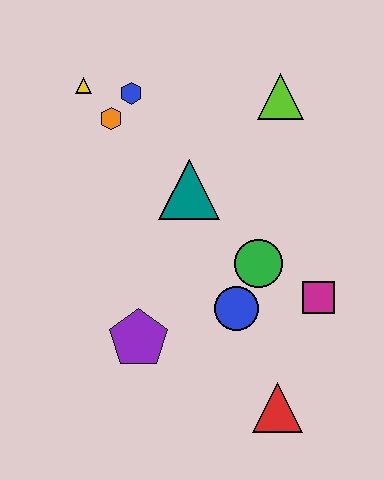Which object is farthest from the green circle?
The yellow triangle is farthest from the green circle.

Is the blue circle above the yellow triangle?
No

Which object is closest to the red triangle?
The blue circle is closest to the red triangle.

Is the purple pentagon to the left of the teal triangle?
Yes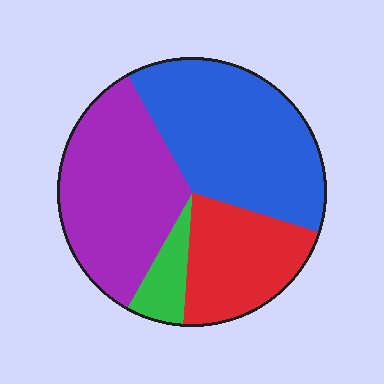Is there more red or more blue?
Blue.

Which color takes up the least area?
Green, at roughly 5%.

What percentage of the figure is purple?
Purple covers roughly 35% of the figure.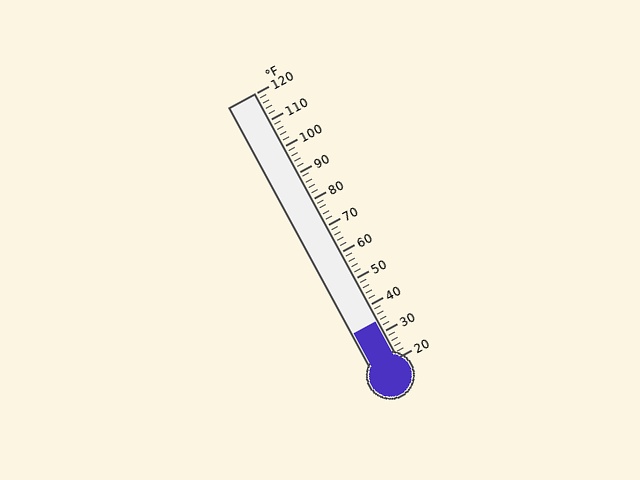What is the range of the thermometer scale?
The thermometer scale ranges from 20°F to 120°F.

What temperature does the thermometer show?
The thermometer shows approximately 34°F.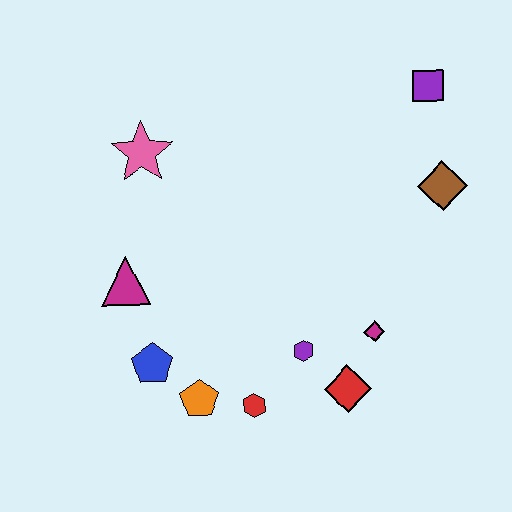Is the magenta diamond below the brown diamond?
Yes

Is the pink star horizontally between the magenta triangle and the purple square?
Yes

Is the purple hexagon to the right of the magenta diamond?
No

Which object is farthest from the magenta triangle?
The purple square is farthest from the magenta triangle.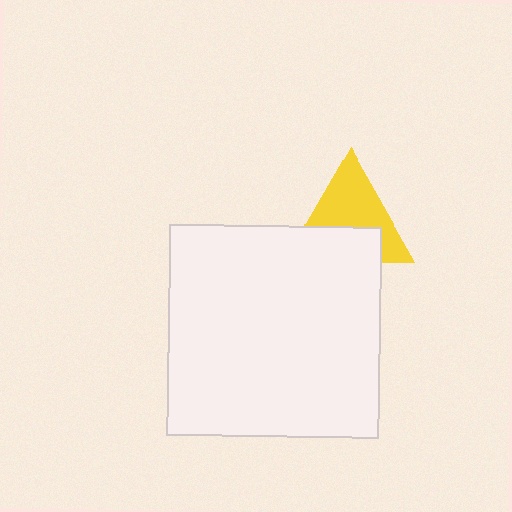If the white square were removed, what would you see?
You would see the complete yellow triangle.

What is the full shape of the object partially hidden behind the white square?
The partially hidden object is a yellow triangle.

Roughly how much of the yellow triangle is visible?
About half of it is visible (roughly 59%).